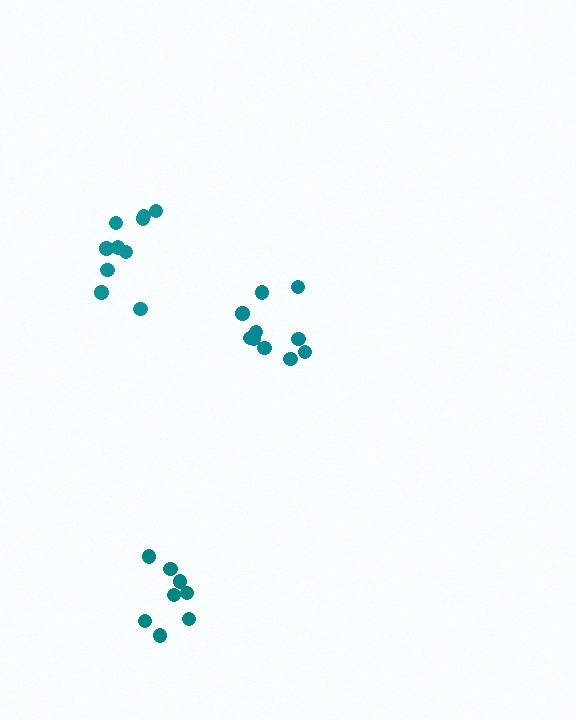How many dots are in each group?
Group 1: 8 dots, Group 2: 10 dots, Group 3: 10 dots (28 total).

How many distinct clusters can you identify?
There are 3 distinct clusters.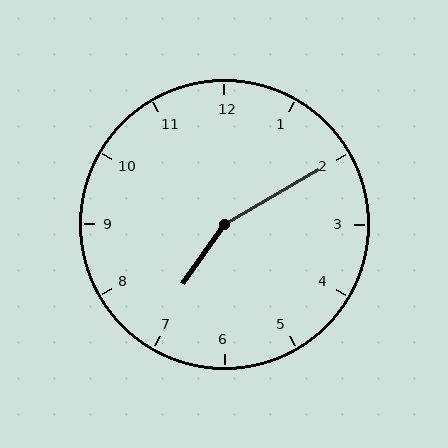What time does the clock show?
7:10.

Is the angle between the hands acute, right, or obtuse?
It is obtuse.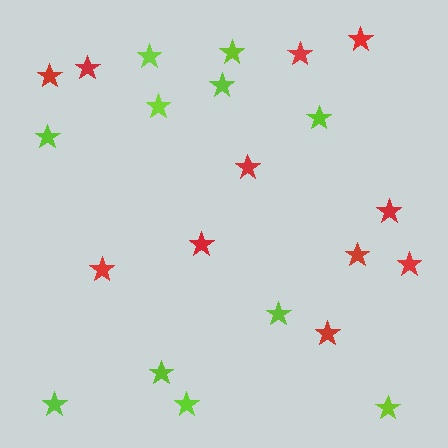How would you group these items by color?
There are 2 groups: one group of lime stars (11) and one group of red stars (11).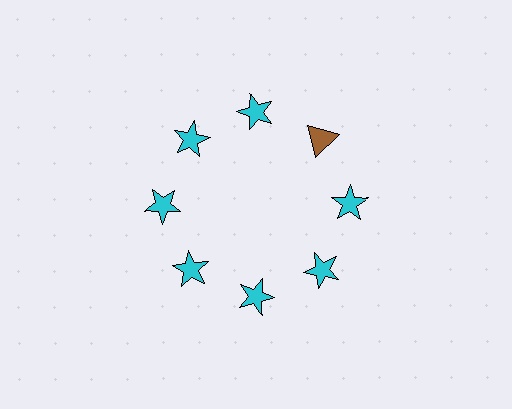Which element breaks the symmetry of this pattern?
The brown triangle at roughly the 2 o'clock position breaks the symmetry. All other shapes are cyan stars.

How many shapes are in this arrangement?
There are 8 shapes arranged in a ring pattern.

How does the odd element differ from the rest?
It differs in both color (brown instead of cyan) and shape (triangle instead of star).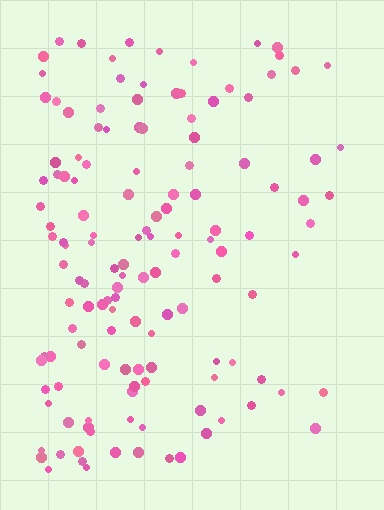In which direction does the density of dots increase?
From right to left, with the left side densest.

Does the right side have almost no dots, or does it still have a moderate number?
Still a moderate number, just noticeably fewer than the left.